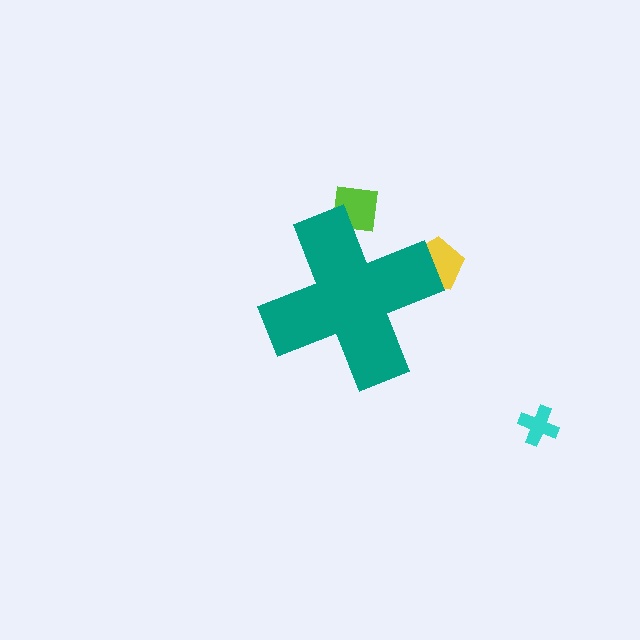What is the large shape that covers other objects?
A teal cross.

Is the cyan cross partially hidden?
No, the cyan cross is fully visible.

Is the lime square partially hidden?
Yes, the lime square is partially hidden behind the teal cross.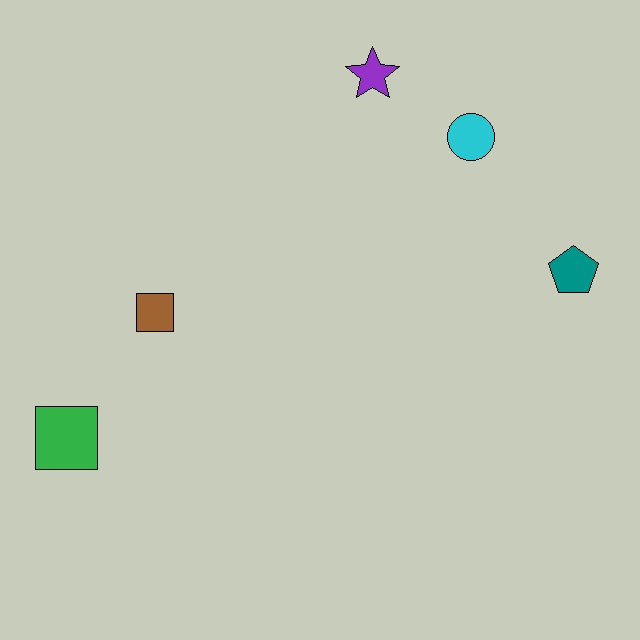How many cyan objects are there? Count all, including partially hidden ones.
There is 1 cyan object.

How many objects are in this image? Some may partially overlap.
There are 5 objects.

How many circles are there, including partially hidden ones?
There is 1 circle.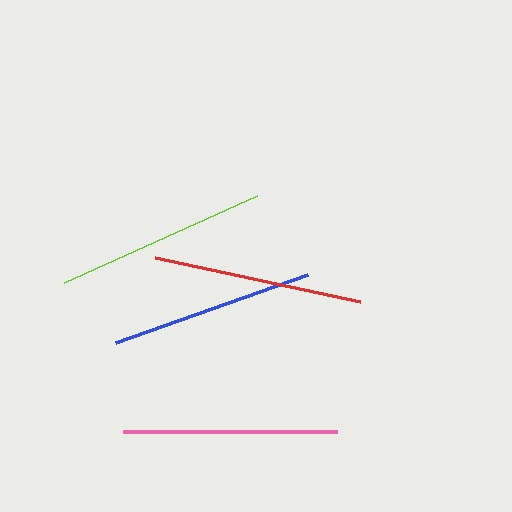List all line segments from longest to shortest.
From longest to shortest: pink, lime, red, blue.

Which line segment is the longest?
The pink line is the longest at approximately 214 pixels.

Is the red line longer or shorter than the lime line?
The lime line is longer than the red line.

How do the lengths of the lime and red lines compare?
The lime and red lines are approximately the same length.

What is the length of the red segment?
The red segment is approximately 209 pixels long.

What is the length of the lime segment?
The lime segment is approximately 212 pixels long.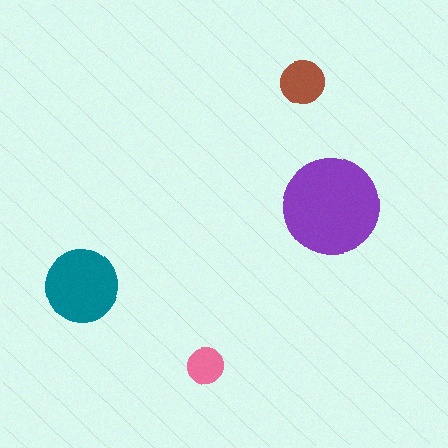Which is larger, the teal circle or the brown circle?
The teal one.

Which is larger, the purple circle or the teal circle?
The purple one.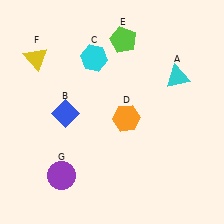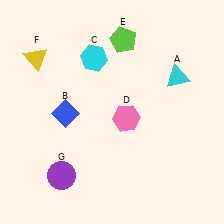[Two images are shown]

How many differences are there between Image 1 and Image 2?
There is 1 difference between the two images.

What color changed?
The hexagon (D) changed from orange in Image 1 to pink in Image 2.